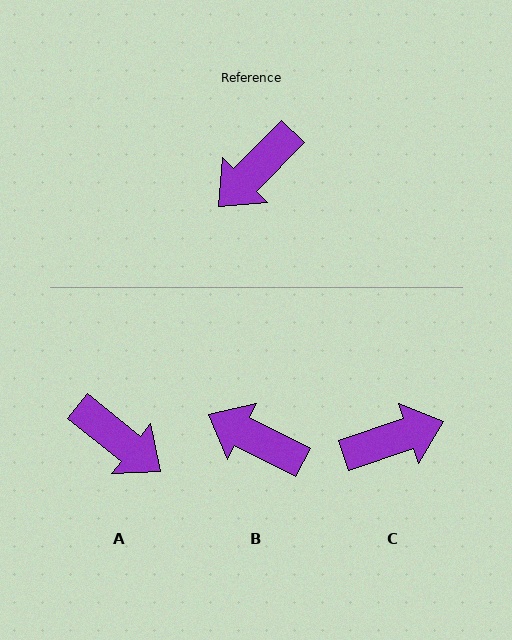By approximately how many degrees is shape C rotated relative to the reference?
Approximately 154 degrees counter-clockwise.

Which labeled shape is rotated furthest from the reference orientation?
C, about 154 degrees away.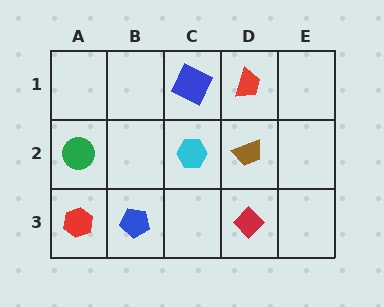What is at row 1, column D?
A red trapezoid.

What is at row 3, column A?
A red hexagon.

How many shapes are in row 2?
3 shapes.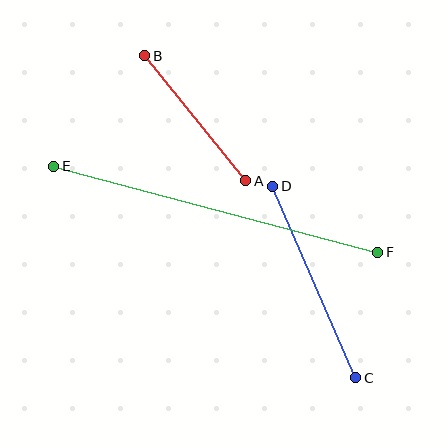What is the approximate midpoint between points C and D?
The midpoint is at approximately (314, 282) pixels.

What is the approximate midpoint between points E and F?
The midpoint is at approximately (216, 209) pixels.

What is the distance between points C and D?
The distance is approximately 209 pixels.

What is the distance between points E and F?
The distance is approximately 335 pixels.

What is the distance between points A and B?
The distance is approximately 161 pixels.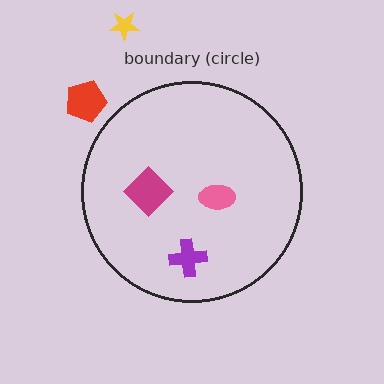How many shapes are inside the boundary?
3 inside, 2 outside.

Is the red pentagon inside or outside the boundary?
Outside.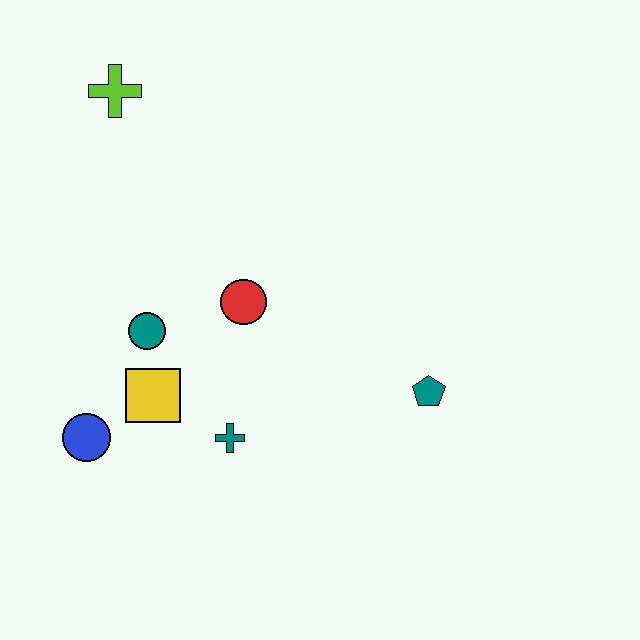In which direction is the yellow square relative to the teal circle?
The yellow square is below the teal circle.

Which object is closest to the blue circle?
The yellow square is closest to the blue circle.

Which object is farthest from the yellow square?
The lime cross is farthest from the yellow square.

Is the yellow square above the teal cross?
Yes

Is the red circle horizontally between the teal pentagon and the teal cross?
Yes